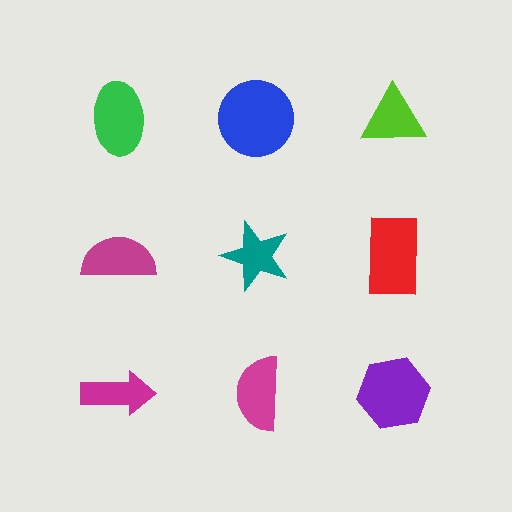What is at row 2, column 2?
A teal star.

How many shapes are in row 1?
3 shapes.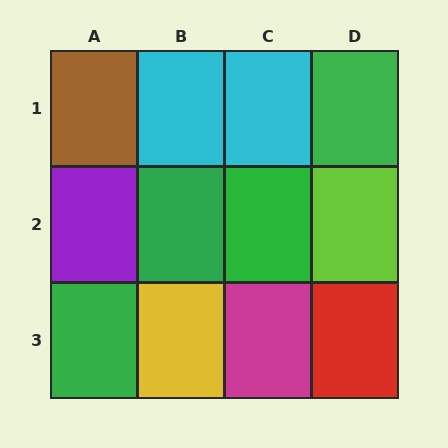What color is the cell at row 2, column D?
Lime.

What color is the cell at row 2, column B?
Green.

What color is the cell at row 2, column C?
Green.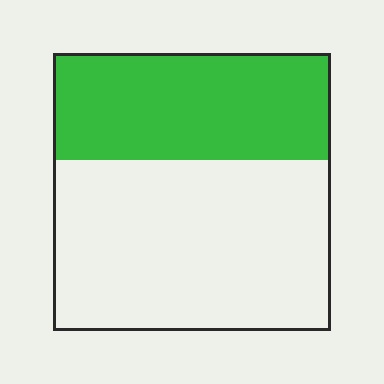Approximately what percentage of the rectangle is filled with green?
Approximately 40%.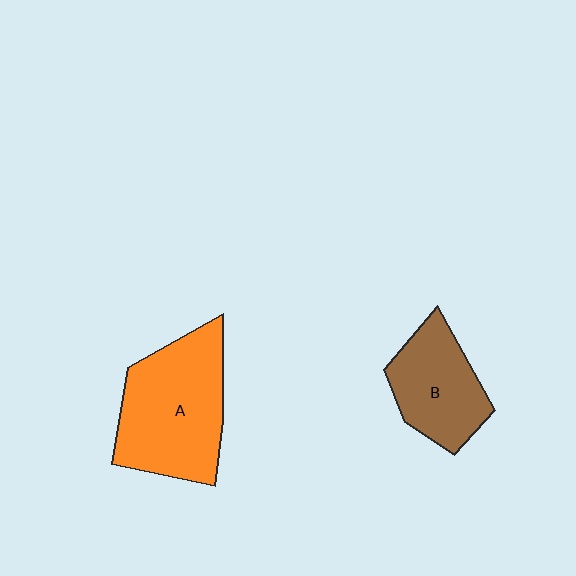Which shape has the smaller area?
Shape B (brown).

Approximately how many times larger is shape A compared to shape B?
Approximately 1.5 times.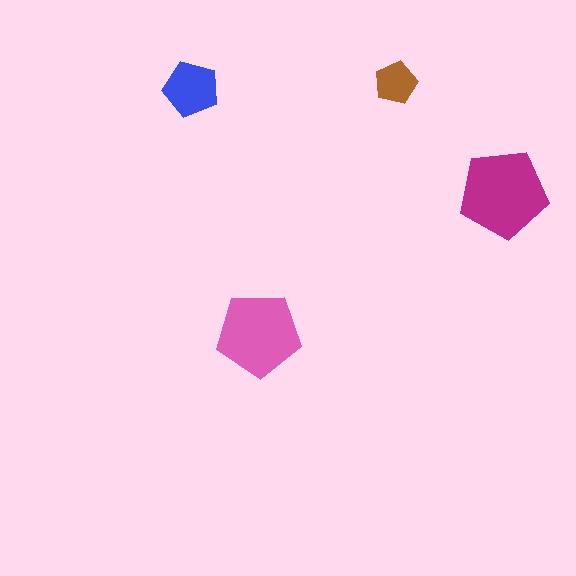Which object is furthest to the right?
The magenta pentagon is rightmost.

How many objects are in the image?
There are 4 objects in the image.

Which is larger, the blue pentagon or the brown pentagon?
The blue one.